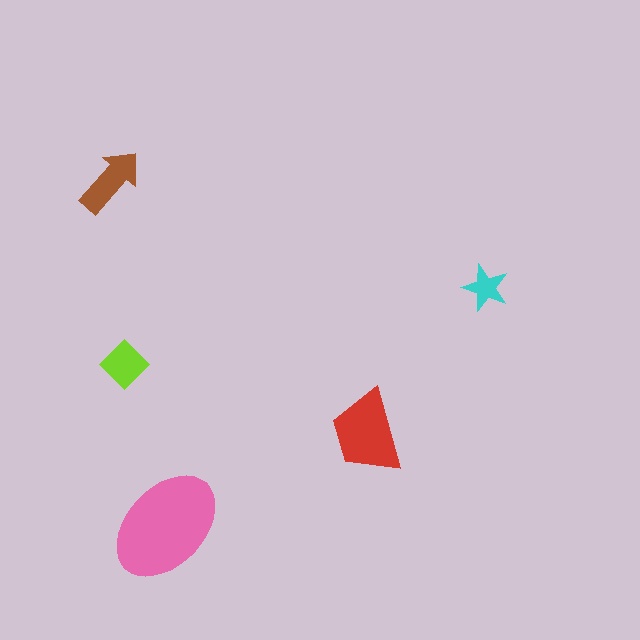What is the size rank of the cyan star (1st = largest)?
5th.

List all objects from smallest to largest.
The cyan star, the lime diamond, the brown arrow, the red trapezoid, the pink ellipse.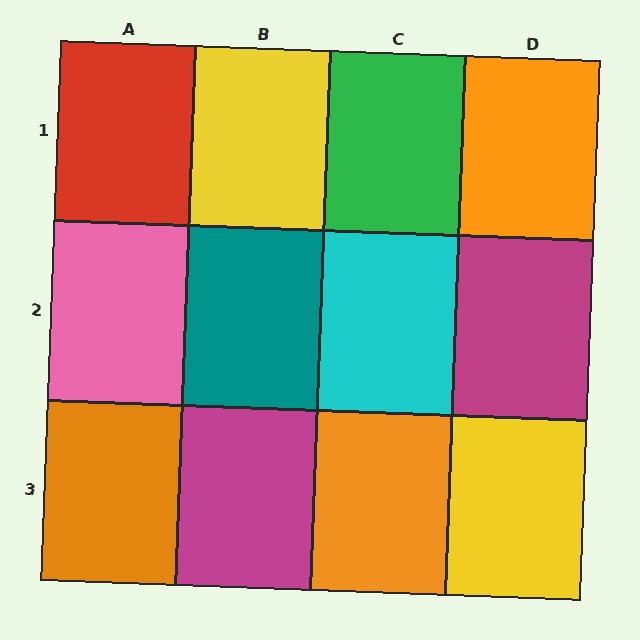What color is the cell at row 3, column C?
Orange.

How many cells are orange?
3 cells are orange.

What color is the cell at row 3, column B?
Magenta.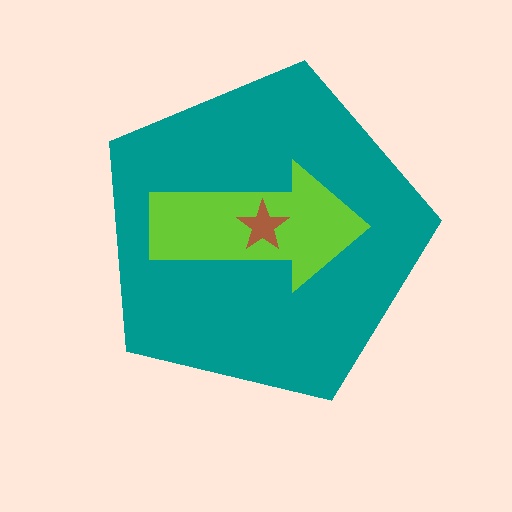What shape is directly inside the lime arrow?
The brown star.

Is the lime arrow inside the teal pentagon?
Yes.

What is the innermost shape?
The brown star.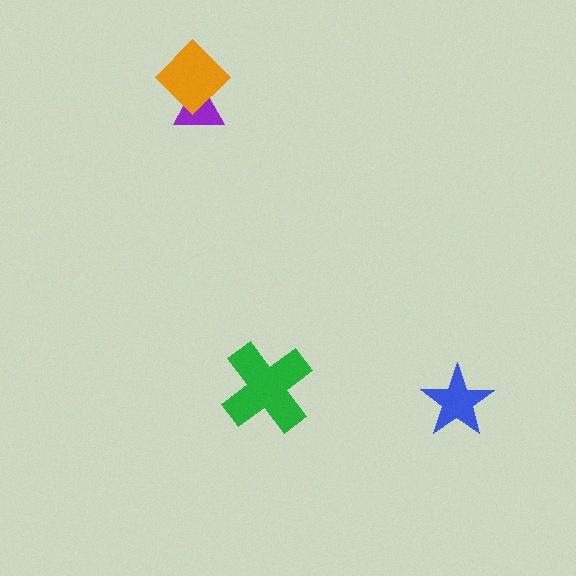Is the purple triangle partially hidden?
Yes, it is partially covered by another shape.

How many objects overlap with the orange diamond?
1 object overlaps with the orange diamond.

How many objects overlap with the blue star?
0 objects overlap with the blue star.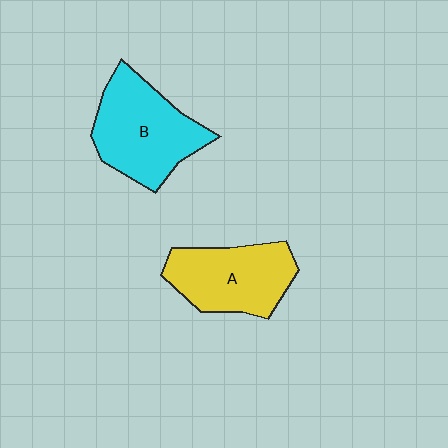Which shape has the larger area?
Shape B (cyan).